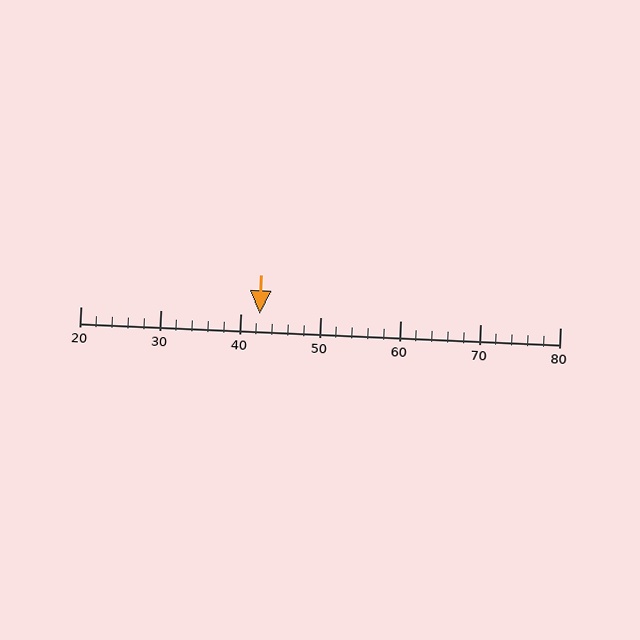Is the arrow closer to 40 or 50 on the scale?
The arrow is closer to 40.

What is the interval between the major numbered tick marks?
The major tick marks are spaced 10 units apart.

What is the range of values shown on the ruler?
The ruler shows values from 20 to 80.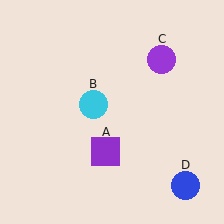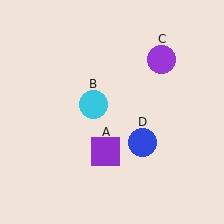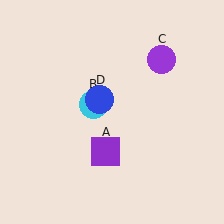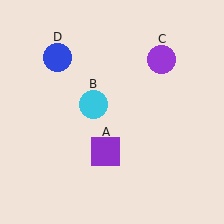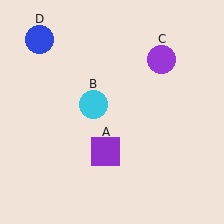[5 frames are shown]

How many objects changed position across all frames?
1 object changed position: blue circle (object D).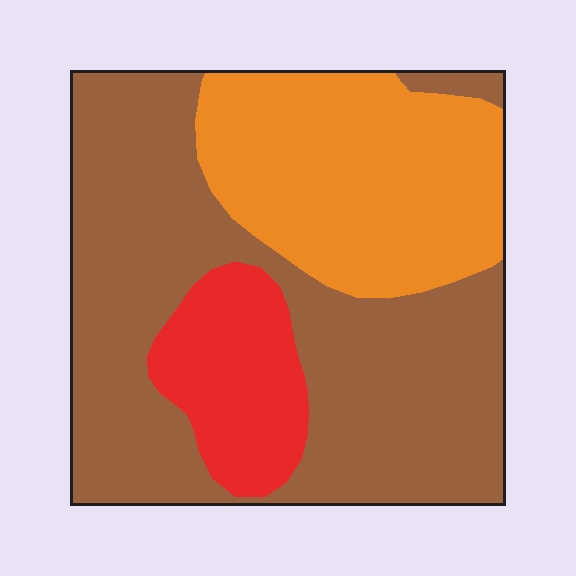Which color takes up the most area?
Brown, at roughly 55%.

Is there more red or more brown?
Brown.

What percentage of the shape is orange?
Orange covers about 30% of the shape.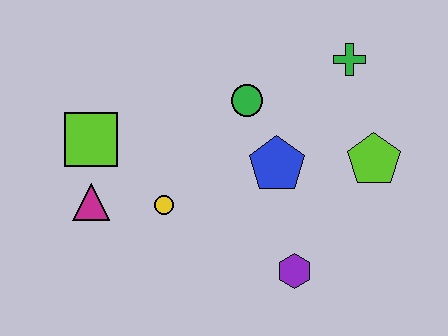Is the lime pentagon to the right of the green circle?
Yes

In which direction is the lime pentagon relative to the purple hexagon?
The lime pentagon is above the purple hexagon.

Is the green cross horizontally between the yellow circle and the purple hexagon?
No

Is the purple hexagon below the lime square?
Yes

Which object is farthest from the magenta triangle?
The green cross is farthest from the magenta triangle.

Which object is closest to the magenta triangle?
The lime square is closest to the magenta triangle.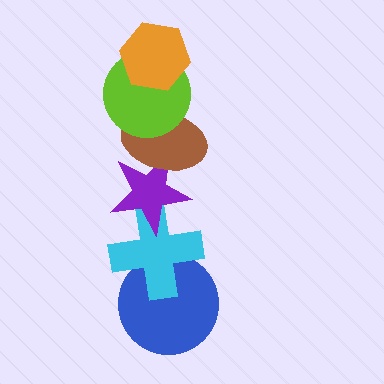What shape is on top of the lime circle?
The orange hexagon is on top of the lime circle.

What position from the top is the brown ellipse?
The brown ellipse is 3rd from the top.